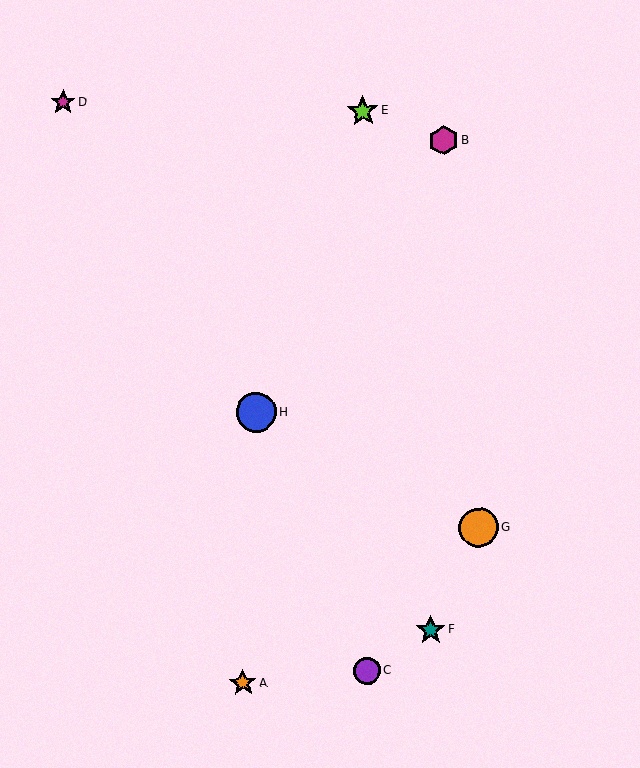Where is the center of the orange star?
The center of the orange star is at (243, 683).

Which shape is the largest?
The blue circle (labeled H) is the largest.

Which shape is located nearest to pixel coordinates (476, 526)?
The orange circle (labeled G) at (479, 528) is nearest to that location.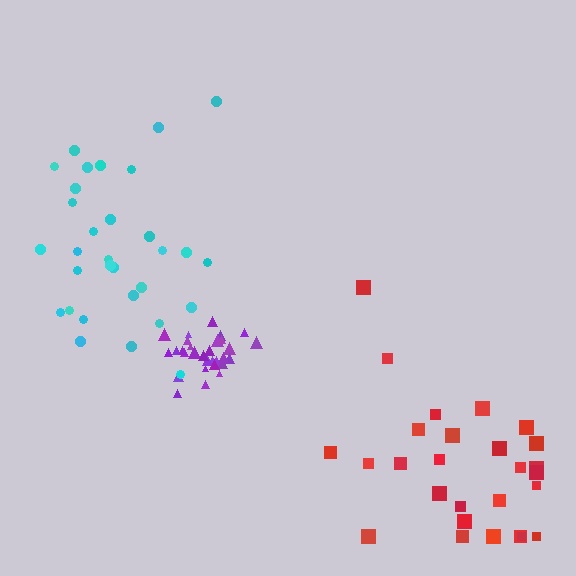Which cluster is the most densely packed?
Purple.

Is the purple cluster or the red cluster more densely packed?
Purple.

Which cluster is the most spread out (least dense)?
Red.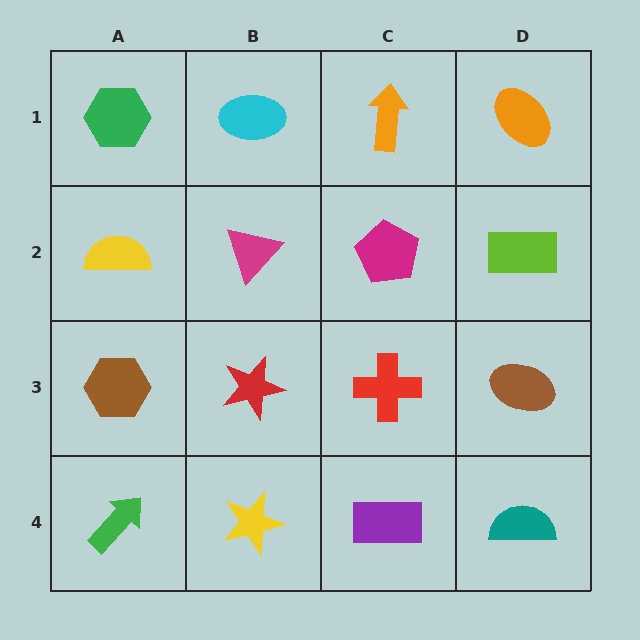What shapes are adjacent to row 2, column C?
An orange arrow (row 1, column C), a red cross (row 3, column C), a magenta triangle (row 2, column B), a lime rectangle (row 2, column D).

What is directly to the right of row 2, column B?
A magenta pentagon.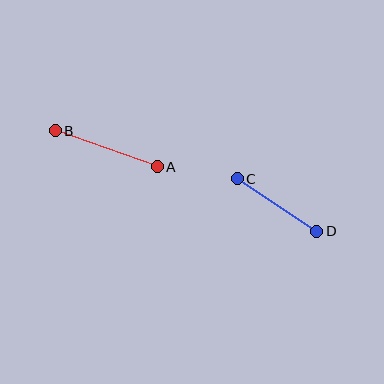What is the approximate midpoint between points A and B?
The midpoint is at approximately (106, 149) pixels.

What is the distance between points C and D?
The distance is approximately 95 pixels.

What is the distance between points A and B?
The distance is approximately 108 pixels.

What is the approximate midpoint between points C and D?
The midpoint is at approximately (277, 205) pixels.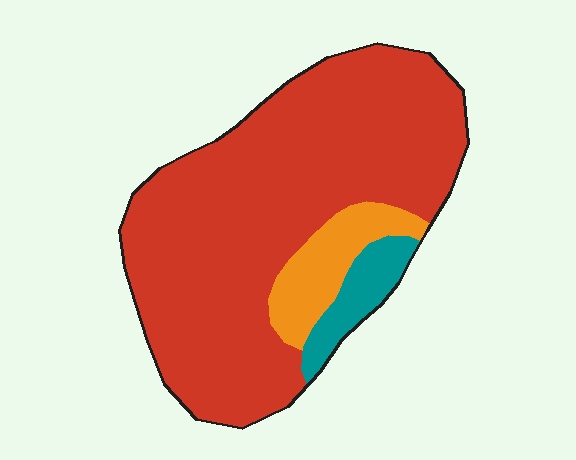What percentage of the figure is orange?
Orange covers around 10% of the figure.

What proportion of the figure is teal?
Teal covers 7% of the figure.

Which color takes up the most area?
Red, at roughly 80%.